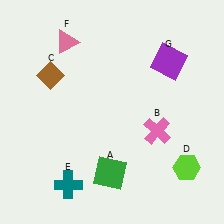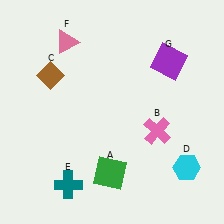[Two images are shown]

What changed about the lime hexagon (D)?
In Image 1, D is lime. In Image 2, it changed to cyan.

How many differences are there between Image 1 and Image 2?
There is 1 difference between the two images.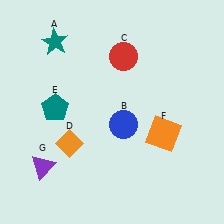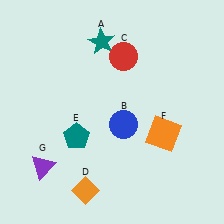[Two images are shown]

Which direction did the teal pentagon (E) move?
The teal pentagon (E) moved down.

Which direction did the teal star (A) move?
The teal star (A) moved right.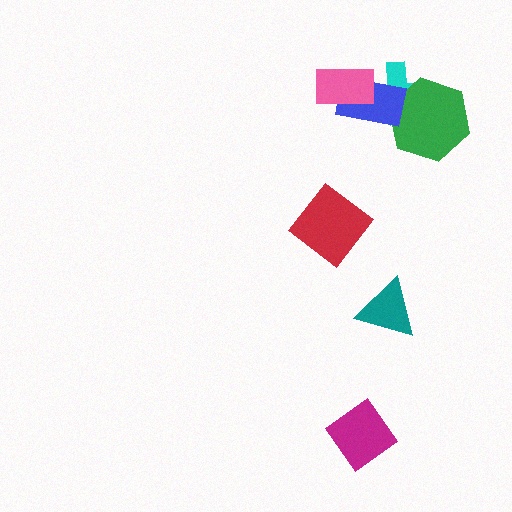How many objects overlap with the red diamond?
0 objects overlap with the red diamond.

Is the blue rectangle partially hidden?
Yes, it is partially covered by another shape.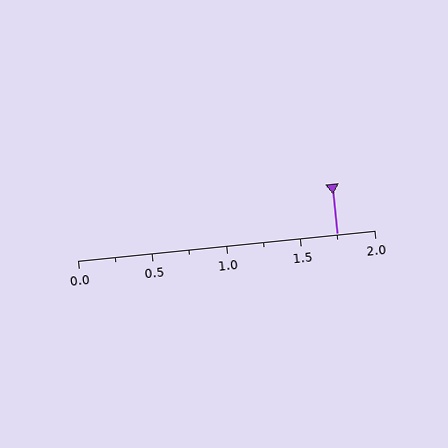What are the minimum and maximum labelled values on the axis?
The axis runs from 0.0 to 2.0.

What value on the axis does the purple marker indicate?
The marker indicates approximately 1.75.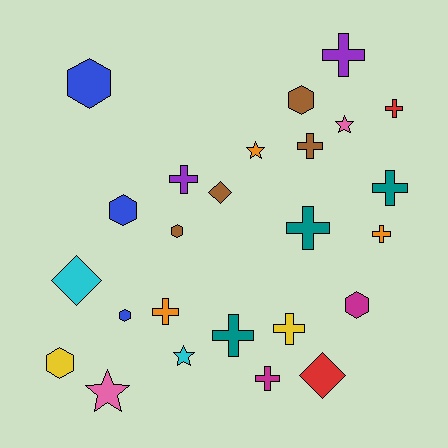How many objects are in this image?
There are 25 objects.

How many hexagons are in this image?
There are 7 hexagons.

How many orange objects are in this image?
There are 3 orange objects.